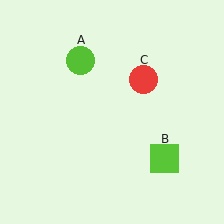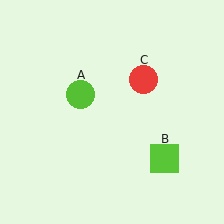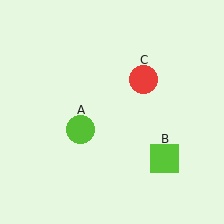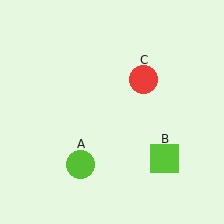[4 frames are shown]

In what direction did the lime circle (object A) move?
The lime circle (object A) moved down.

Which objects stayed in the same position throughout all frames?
Lime square (object B) and red circle (object C) remained stationary.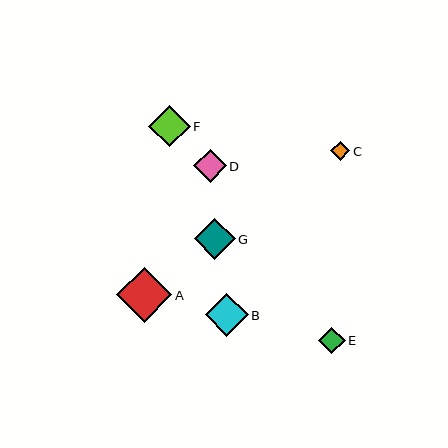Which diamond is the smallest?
Diamond C is the smallest with a size of approximately 19 pixels.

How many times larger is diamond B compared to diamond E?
Diamond B is approximately 1.6 times the size of diamond E.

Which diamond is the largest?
Diamond A is the largest with a size of approximately 55 pixels.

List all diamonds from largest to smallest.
From largest to smallest: A, B, F, G, D, E, C.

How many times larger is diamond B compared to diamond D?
Diamond B is approximately 1.3 times the size of diamond D.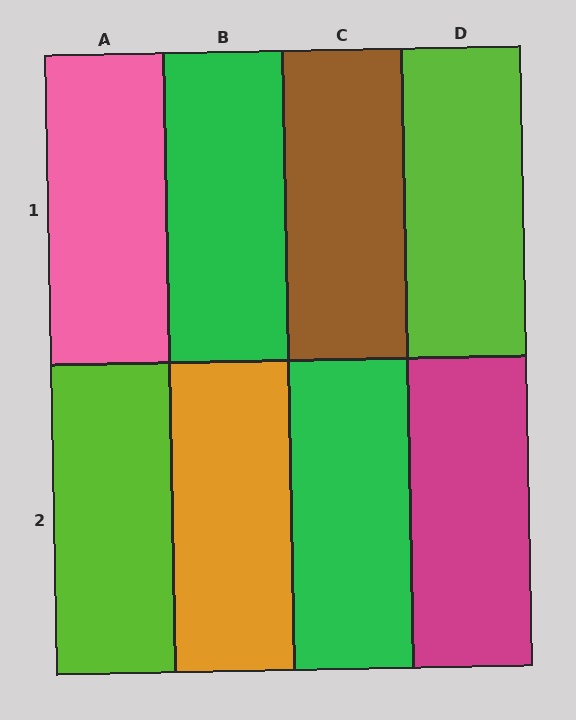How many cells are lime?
2 cells are lime.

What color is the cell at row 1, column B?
Green.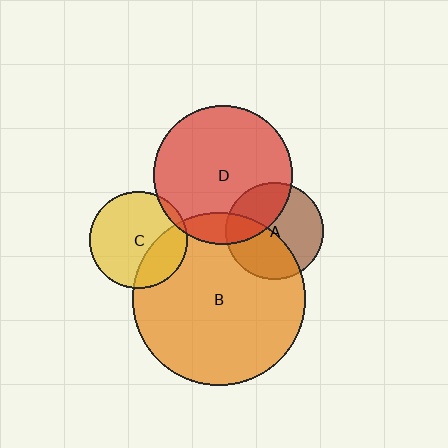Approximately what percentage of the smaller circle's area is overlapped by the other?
Approximately 5%.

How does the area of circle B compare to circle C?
Approximately 3.2 times.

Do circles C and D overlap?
Yes.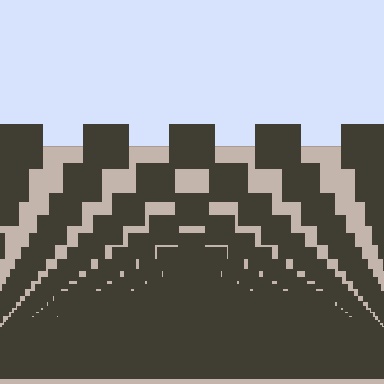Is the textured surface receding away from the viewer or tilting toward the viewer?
The surface appears to tilt toward the viewer. Texture elements get larger and sparser toward the top.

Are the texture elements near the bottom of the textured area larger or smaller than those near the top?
Smaller. The gradient is inverted — elements near the bottom are smaller and denser.